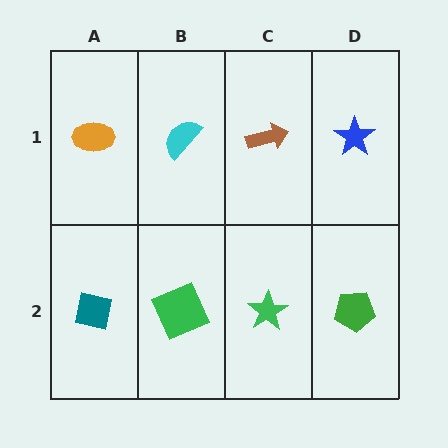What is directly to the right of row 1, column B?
A brown arrow.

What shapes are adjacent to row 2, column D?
A blue star (row 1, column D), a green star (row 2, column C).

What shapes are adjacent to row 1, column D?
A green pentagon (row 2, column D), a brown arrow (row 1, column C).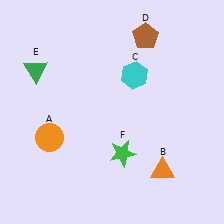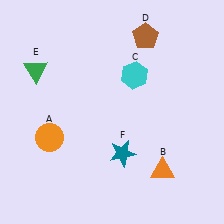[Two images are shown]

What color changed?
The star (F) changed from green in Image 1 to teal in Image 2.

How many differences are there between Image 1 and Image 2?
There is 1 difference between the two images.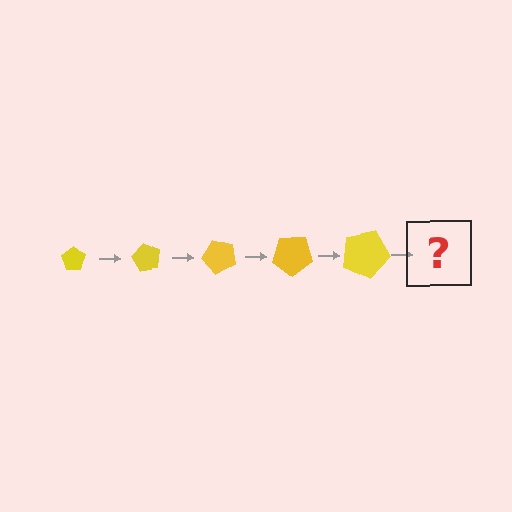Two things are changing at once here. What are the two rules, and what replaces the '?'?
The two rules are that the pentagon grows larger each step and it rotates 60 degrees each step. The '?' should be a pentagon, larger than the previous one and rotated 300 degrees from the start.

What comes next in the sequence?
The next element should be a pentagon, larger than the previous one and rotated 300 degrees from the start.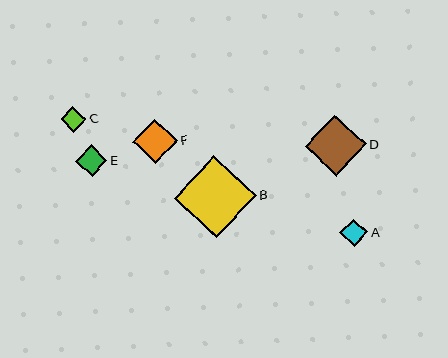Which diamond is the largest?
Diamond B is the largest with a size of approximately 82 pixels.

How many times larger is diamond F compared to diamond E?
Diamond F is approximately 1.4 times the size of diamond E.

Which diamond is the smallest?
Diamond C is the smallest with a size of approximately 26 pixels.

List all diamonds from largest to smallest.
From largest to smallest: B, D, F, E, A, C.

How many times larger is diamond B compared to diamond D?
Diamond B is approximately 1.3 times the size of diamond D.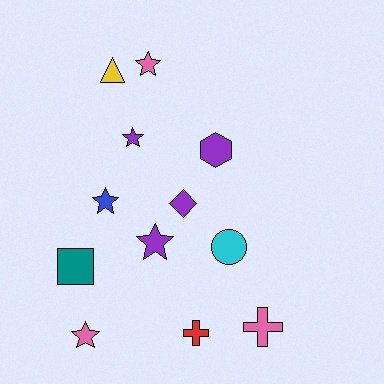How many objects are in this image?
There are 12 objects.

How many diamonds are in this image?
There is 1 diamond.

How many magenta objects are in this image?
There are no magenta objects.